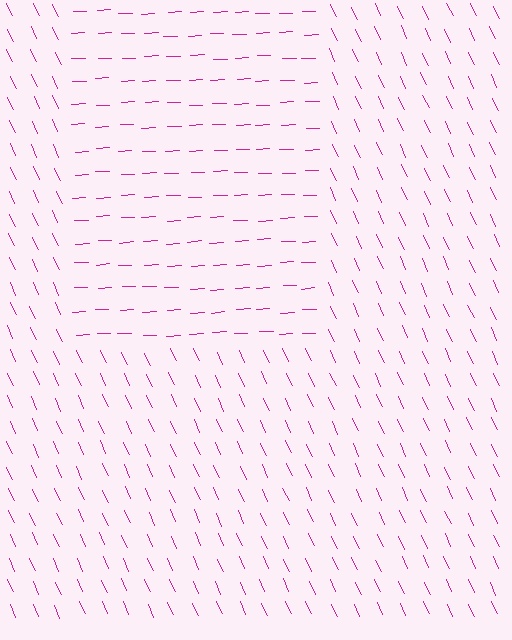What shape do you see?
I see a rectangle.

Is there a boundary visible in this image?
Yes, there is a texture boundary formed by a change in line orientation.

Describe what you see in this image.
The image is filled with small magenta line segments. A rectangle region in the image has lines oriented differently from the surrounding lines, creating a visible texture boundary.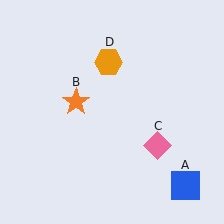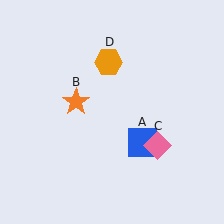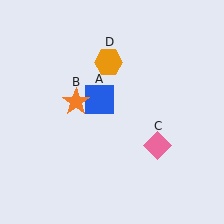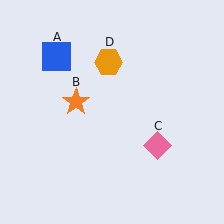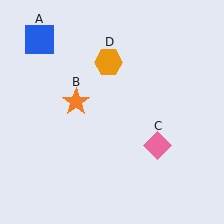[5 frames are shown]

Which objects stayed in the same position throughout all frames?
Orange star (object B) and pink diamond (object C) and orange hexagon (object D) remained stationary.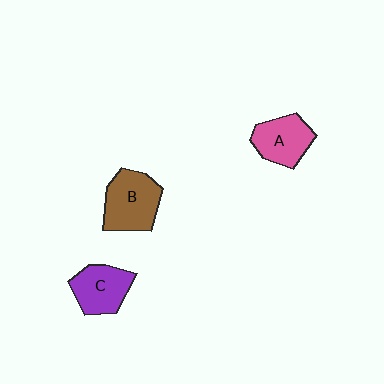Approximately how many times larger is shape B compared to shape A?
Approximately 1.2 times.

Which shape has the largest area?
Shape B (brown).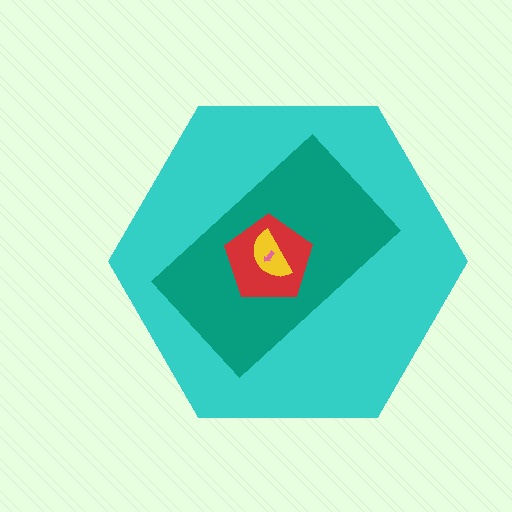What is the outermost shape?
The cyan hexagon.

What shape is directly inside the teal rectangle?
The red pentagon.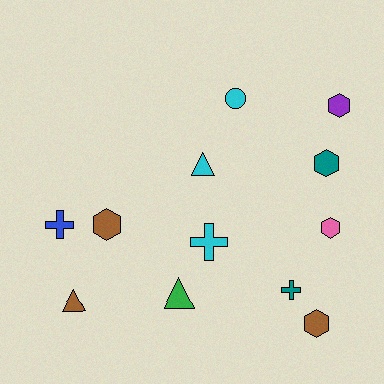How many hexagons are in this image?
There are 5 hexagons.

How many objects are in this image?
There are 12 objects.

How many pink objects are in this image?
There is 1 pink object.